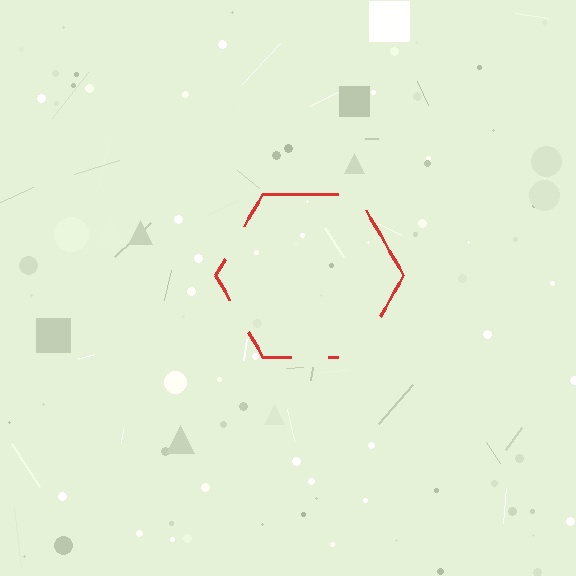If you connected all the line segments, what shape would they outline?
They would outline a hexagon.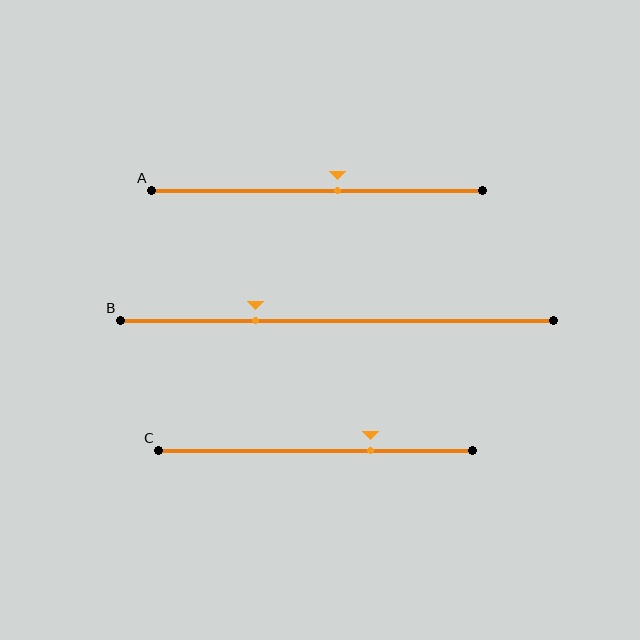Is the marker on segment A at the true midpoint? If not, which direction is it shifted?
No, the marker on segment A is shifted to the right by about 6% of the segment length.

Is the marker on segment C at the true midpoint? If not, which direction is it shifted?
No, the marker on segment C is shifted to the right by about 18% of the segment length.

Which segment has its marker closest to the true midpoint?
Segment A has its marker closest to the true midpoint.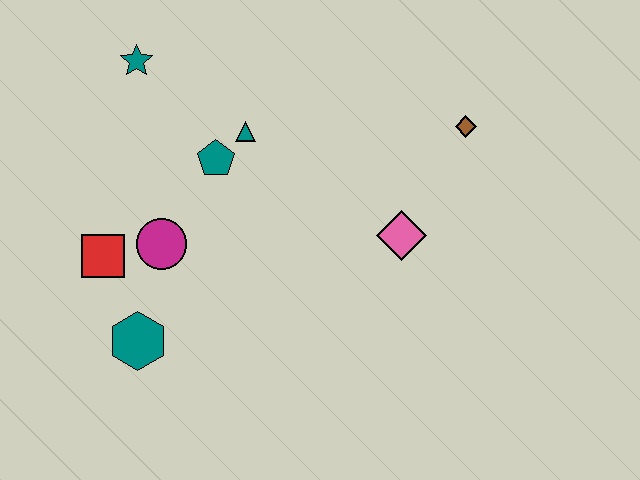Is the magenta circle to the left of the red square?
No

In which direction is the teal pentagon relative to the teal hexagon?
The teal pentagon is above the teal hexagon.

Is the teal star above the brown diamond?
Yes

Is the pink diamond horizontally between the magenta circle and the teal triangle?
No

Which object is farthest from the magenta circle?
The brown diamond is farthest from the magenta circle.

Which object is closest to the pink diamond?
The brown diamond is closest to the pink diamond.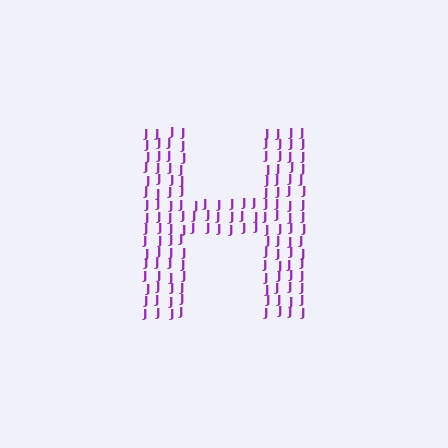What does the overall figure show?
The overall figure shows the letter H.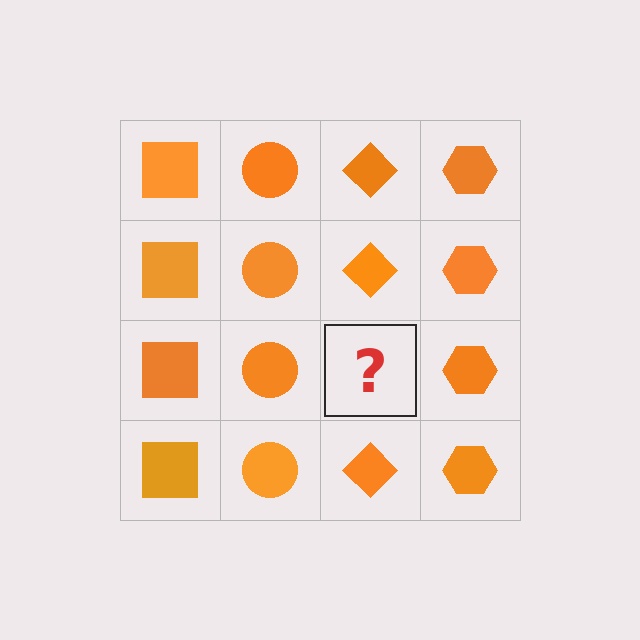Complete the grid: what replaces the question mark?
The question mark should be replaced with an orange diamond.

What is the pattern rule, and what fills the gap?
The rule is that each column has a consistent shape. The gap should be filled with an orange diamond.